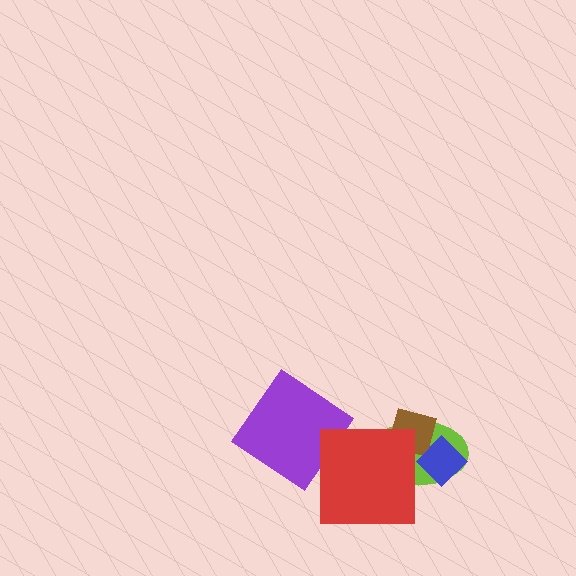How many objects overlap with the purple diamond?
0 objects overlap with the purple diamond.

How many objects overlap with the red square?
2 objects overlap with the red square.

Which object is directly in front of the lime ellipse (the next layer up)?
The brown square is directly in front of the lime ellipse.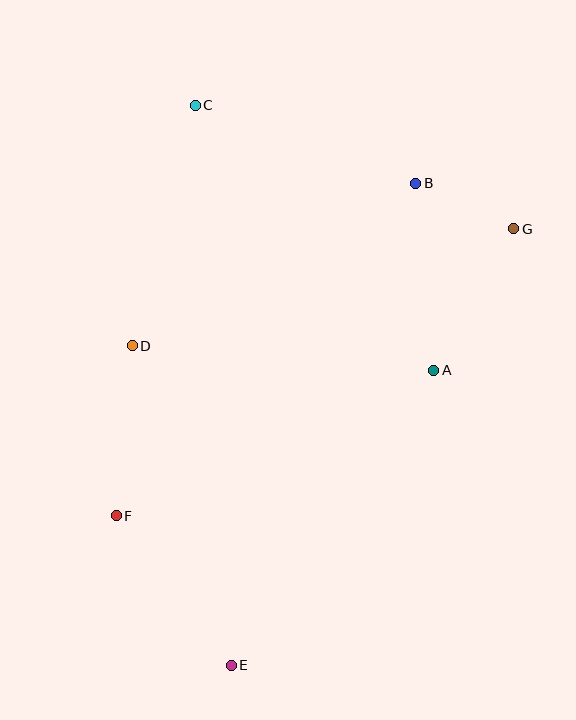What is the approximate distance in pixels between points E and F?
The distance between E and F is approximately 188 pixels.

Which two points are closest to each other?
Points B and G are closest to each other.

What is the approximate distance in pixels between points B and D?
The distance between B and D is approximately 326 pixels.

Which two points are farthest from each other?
Points C and E are farthest from each other.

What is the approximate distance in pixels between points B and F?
The distance between B and F is approximately 447 pixels.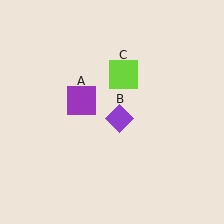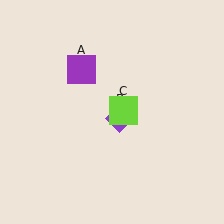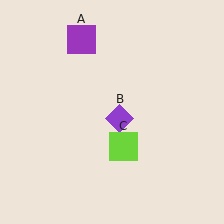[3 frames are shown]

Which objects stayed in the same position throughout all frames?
Purple diamond (object B) remained stationary.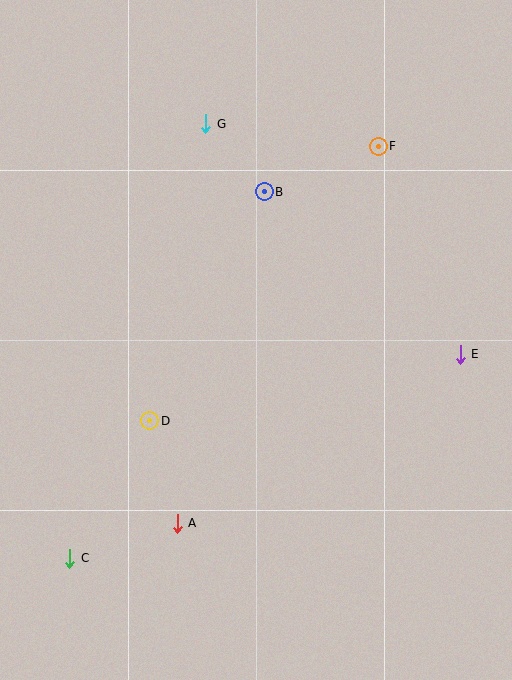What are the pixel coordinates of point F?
Point F is at (378, 146).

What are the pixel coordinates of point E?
Point E is at (460, 355).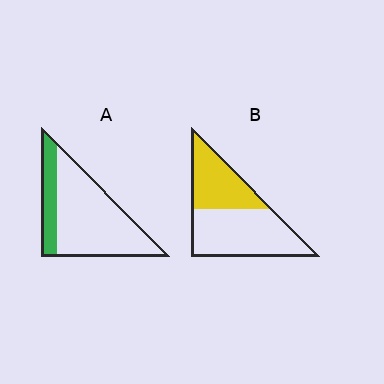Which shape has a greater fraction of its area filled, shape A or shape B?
Shape B.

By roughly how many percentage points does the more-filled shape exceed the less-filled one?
By roughly 15 percentage points (B over A).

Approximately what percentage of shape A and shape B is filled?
A is approximately 25% and B is approximately 40%.